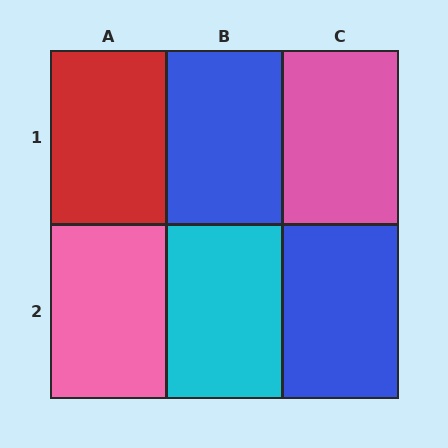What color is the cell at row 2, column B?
Cyan.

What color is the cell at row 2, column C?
Blue.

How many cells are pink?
2 cells are pink.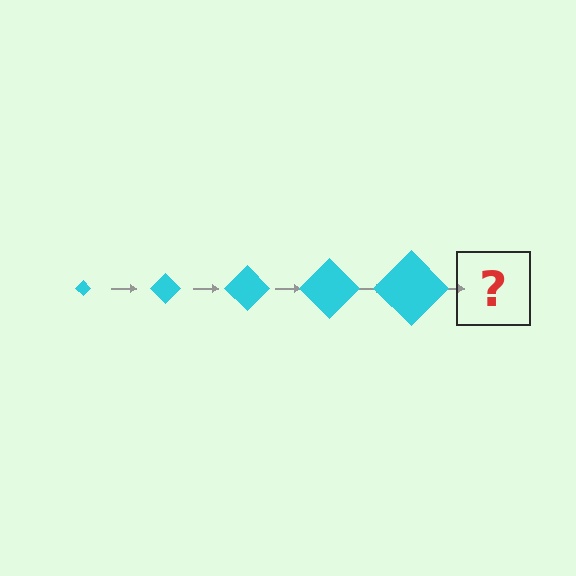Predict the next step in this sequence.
The next step is a cyan diamond, larger than the previous one.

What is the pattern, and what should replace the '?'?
The pattern is that the diamond gets progressively larger each step. The '?' should be a cyan diamond, larger than the previous one.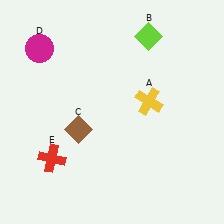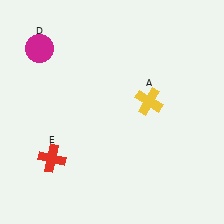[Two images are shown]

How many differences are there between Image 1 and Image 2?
There are 2 differences between the two images.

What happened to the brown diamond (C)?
The brown diamond (C) was removed in Image 2. It was in the bottom-left area of Image 1.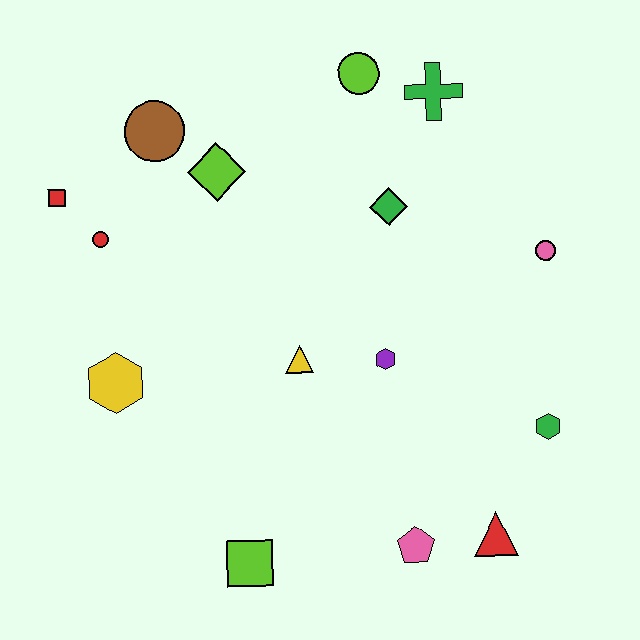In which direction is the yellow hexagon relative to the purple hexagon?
The yellow hexagon is to the left of the purple hexagon.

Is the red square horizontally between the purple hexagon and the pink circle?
No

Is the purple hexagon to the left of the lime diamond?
No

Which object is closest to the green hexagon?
The red triangle is closest to the green hexagon.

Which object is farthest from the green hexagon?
The red square is farthest from the green hexagon.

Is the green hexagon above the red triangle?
Yes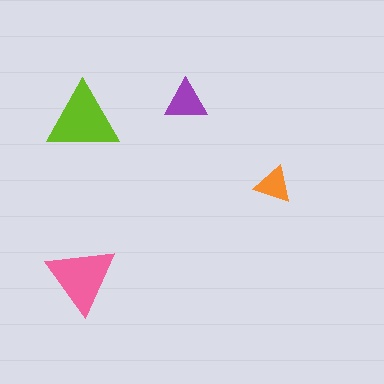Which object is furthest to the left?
The pink triangle is leftmost.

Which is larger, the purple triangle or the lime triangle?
The lime one.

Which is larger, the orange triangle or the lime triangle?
The lime one.